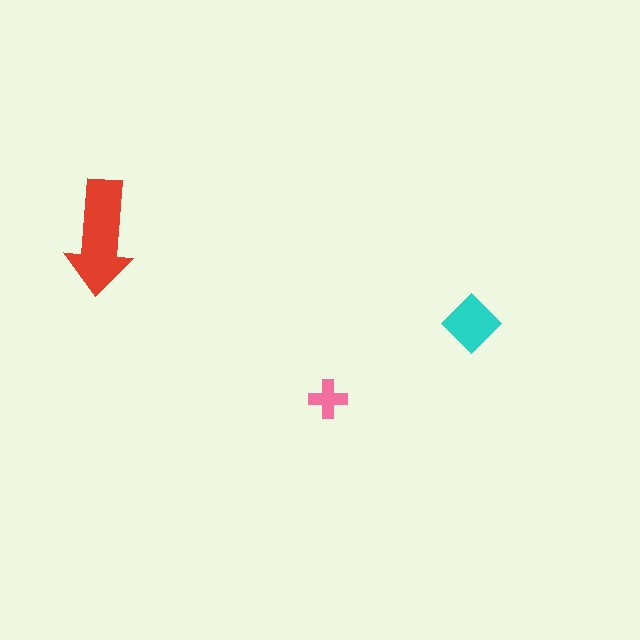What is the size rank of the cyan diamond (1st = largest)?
2nd.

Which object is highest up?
The red arrow is topmost.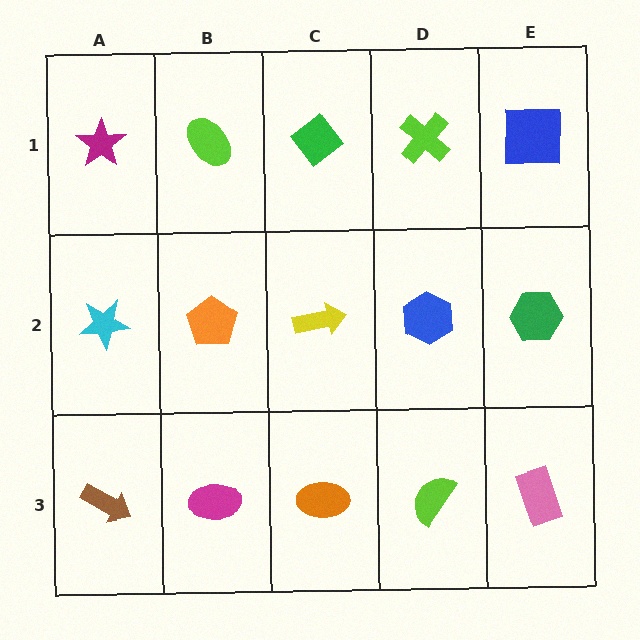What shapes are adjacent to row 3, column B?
An orange pentagon (row 2, column B), a brown arrow (row 3, column A), an orange ellipse (row 3, column C).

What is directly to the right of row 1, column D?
A blue square.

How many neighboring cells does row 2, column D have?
4.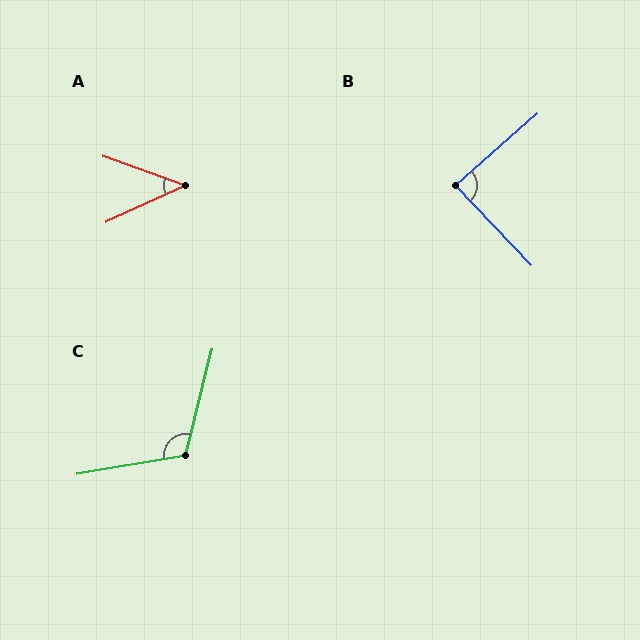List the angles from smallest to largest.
A (45°), B (88°), C (113°).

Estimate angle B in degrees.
Approximately 88 degrees.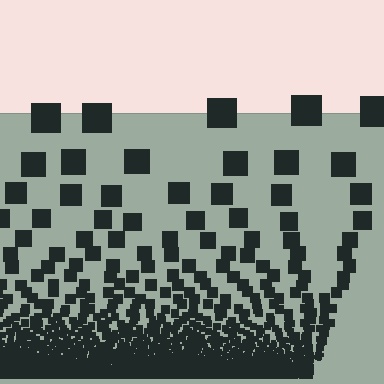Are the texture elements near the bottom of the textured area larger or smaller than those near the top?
Smaller. The gradient is inverted — elements near the bottom are smaller and denser.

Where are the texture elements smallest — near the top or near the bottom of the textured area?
Near the bottom.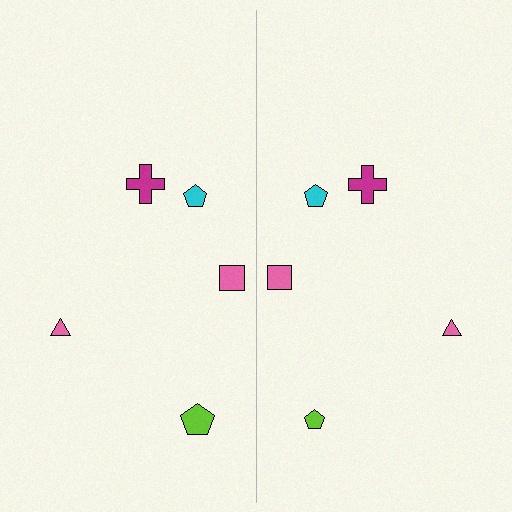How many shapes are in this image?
There are 10 shapes in this image.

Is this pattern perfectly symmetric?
No, the pattern is not perfectly symmetric. The lime pentagon on the right side has a different size than its mirror counterpart.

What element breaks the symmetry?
The lime pentagon on the right side has a different size than its mirror counterpart.